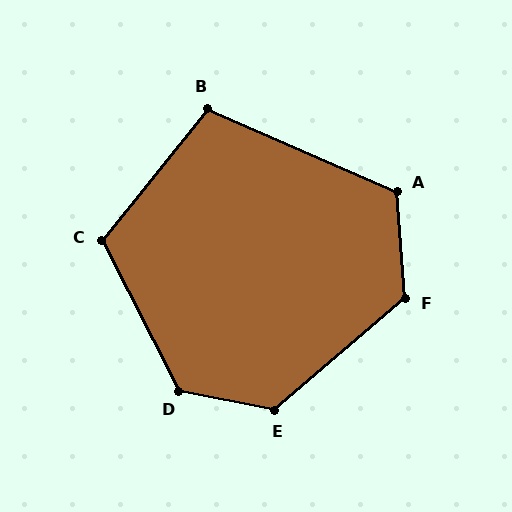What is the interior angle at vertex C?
Approximately 114 degrees (obtuse).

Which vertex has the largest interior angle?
D, at approximately 129 degrees.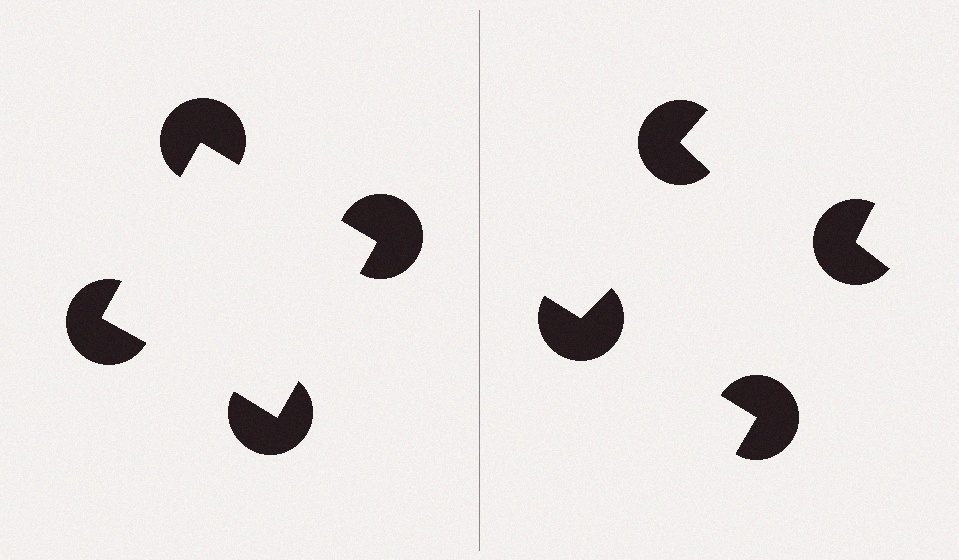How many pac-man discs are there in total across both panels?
8 — 4 on each side.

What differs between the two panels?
The pac-man discs are positioned identically on both sides; only the wedge orientations differ. On the left they align to a square; on the right they are misaligned.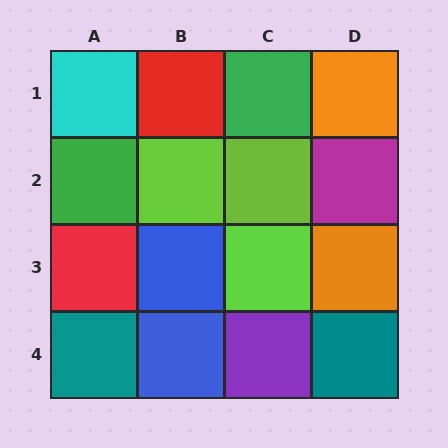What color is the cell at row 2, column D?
Magenta.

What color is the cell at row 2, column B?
Lime.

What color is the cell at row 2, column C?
Lime.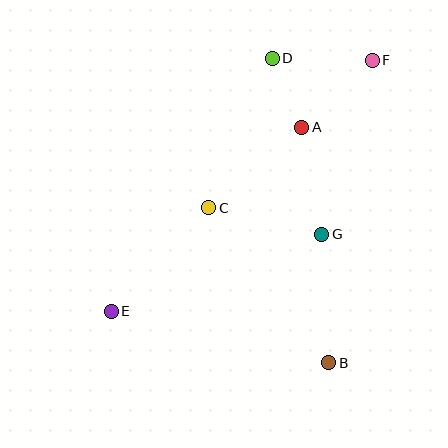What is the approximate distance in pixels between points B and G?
The distance between B and G is approximately 128 pixels.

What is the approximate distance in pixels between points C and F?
The distance between C and F is approximately 220 pixels.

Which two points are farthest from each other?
Points E and F are farthest from each other.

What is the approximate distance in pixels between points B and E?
The distance between B and E is approximately 224 pixels.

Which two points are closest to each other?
Points A and D are closest to each other.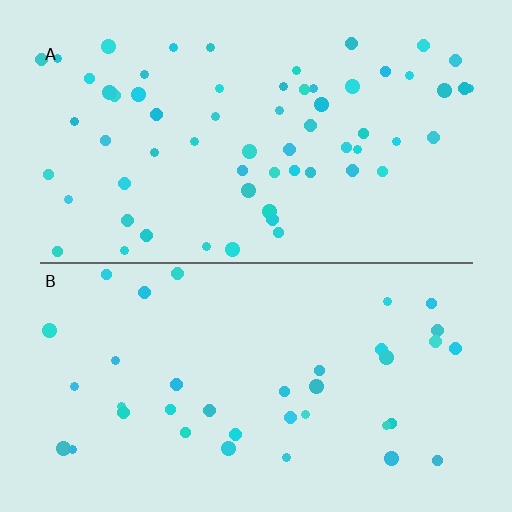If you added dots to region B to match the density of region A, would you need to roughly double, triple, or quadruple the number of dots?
Approximately double.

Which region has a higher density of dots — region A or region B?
A (the top).